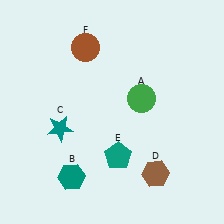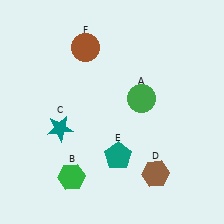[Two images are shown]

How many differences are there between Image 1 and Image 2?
There is 1 difference between the two images.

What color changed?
The hexagon (B) changed from teal in Image 1 to green in Image 2.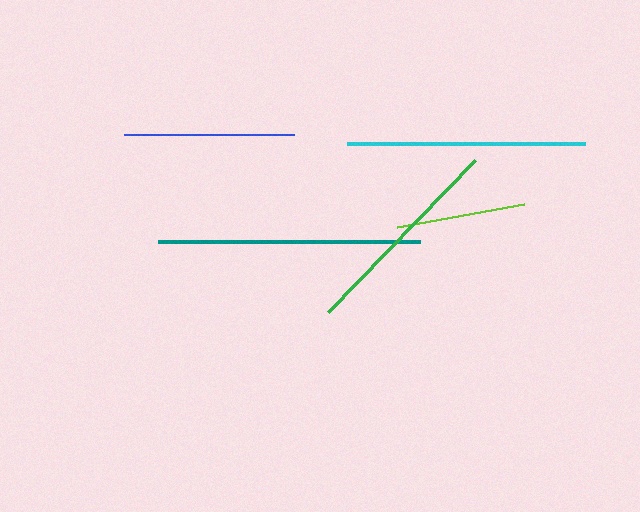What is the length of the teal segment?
The teal segment is approximately 261 pixels long.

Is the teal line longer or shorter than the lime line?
The teal line is longer than the lime line.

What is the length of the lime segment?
The lime segment is approximately 129 pixels long.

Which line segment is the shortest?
The lime line is the shortest at approximately 129 pixels.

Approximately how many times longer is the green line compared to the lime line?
The green line is approximately 1.6 times the length of the lime line.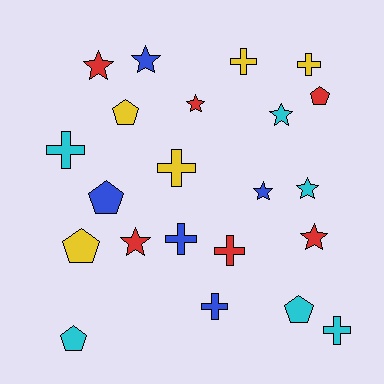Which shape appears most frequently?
Star, with 8 objects.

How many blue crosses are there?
There are 2 blue crosses.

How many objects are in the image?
There are 22 objects.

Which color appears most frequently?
Cyan, with 6 objects.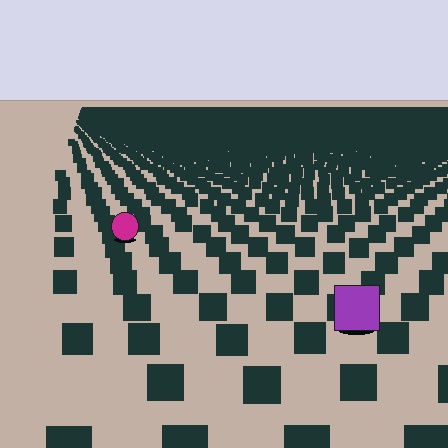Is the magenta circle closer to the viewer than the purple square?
No. The purple square is closer — you can tell from the texture gradient: the ground texture is coarser near it.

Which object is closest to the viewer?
The purple square is closest. The texture marks near it are larger and more spread out.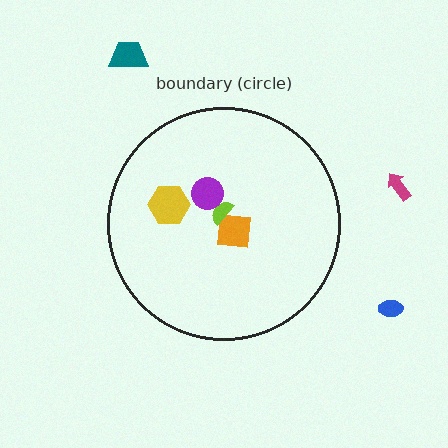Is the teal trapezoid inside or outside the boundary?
Outside.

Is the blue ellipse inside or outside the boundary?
Outside.